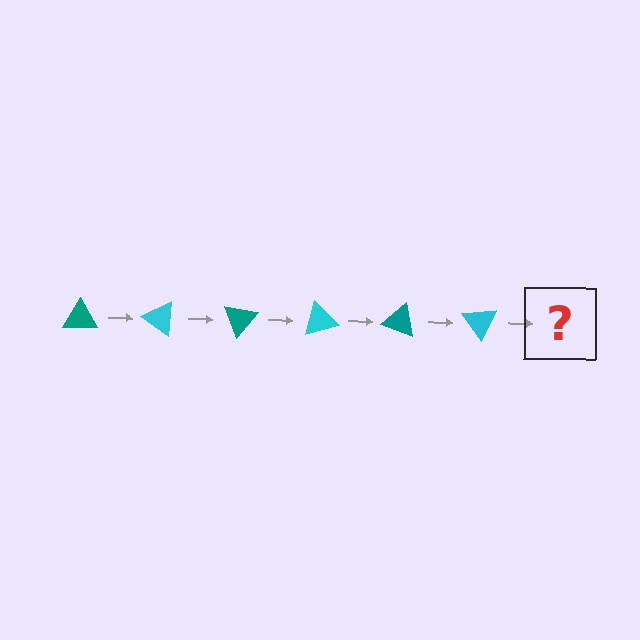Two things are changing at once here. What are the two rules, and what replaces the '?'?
The two rules are that it rotates 35 degrees each step and the color cycles through teal and cyan. The '?' should be a teal triangle, rotated 210 degrees from the start.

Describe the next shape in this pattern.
It should be a teal triangle, rotated 210 degrees from the start.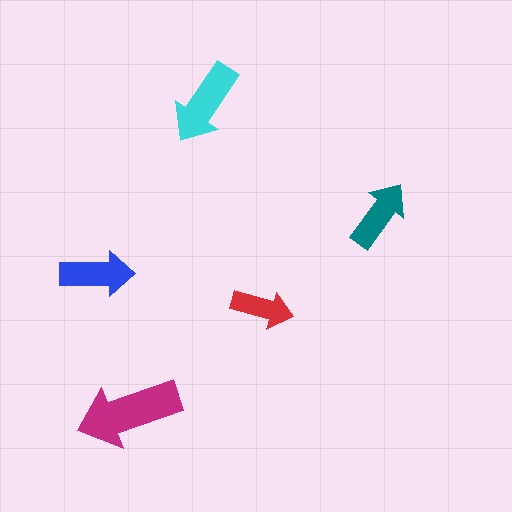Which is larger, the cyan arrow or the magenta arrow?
The magenta one.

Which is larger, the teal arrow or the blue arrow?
The blue one.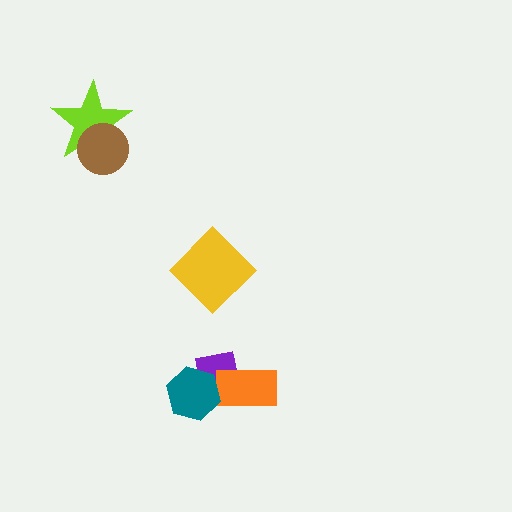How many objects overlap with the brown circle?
1 object overlaps with the brown circle.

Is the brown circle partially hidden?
No, no other shape covers it.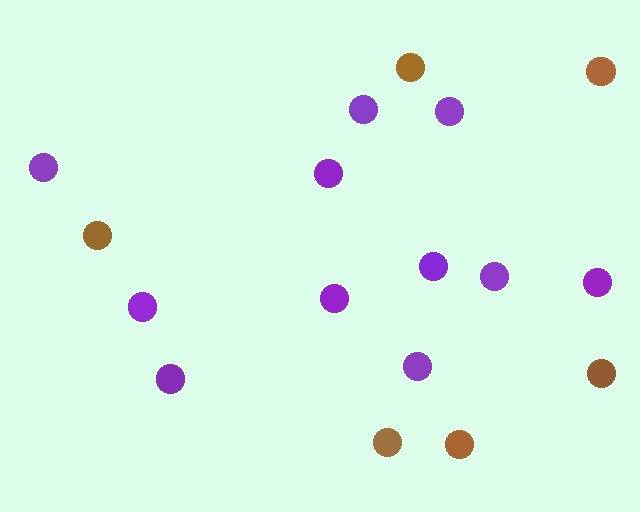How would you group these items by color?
There are 2 groups: one group of purple circles (11) and one group of brown circles (6).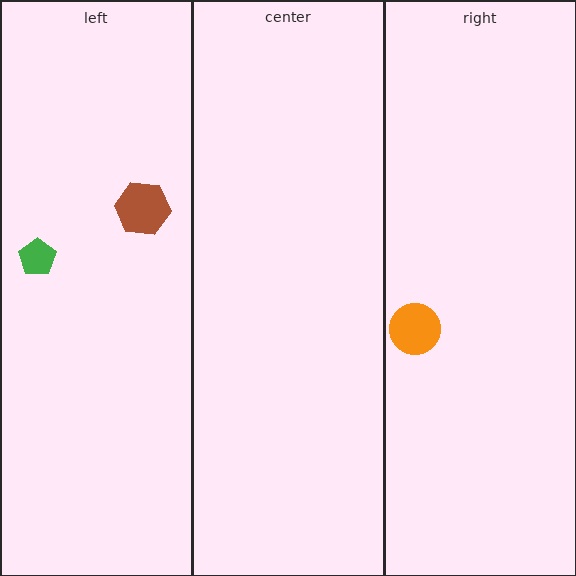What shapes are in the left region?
The brown hexagon, the green pentagon.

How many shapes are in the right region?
1.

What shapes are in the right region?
The orange circle.